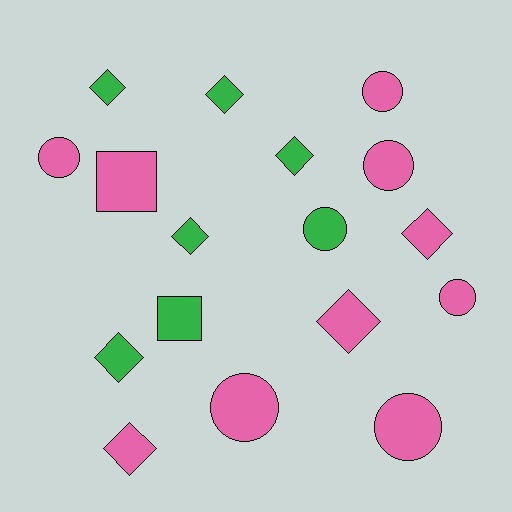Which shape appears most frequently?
Diamond, with 8 objects.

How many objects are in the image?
There are 17 objects.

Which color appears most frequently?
Pink, with 10 objects.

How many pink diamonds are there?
There are 3 pink diamonds.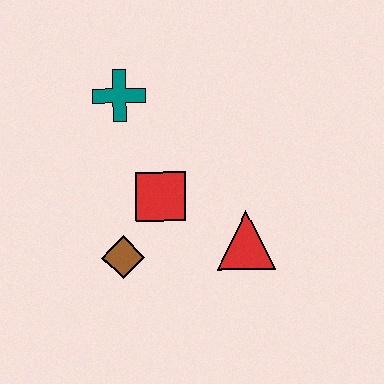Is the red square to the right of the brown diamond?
Yes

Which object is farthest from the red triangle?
The teal cross is farthest from the red triangle.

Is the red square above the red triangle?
Yes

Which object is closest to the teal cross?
The red square is closest to the teal cross.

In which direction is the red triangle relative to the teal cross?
The red triangle is below the teal cross.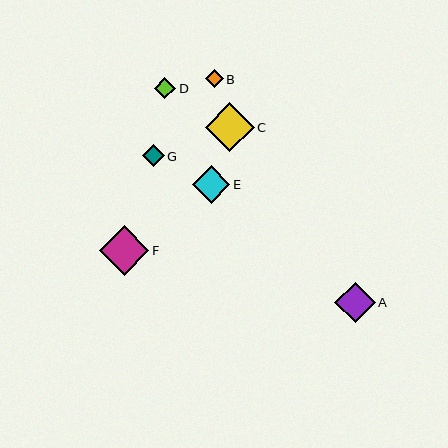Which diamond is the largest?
Diamond F is the largest with a size of approximately 50 pixels.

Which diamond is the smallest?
Diamond B is the smallest with a size of approximately 18 pixels.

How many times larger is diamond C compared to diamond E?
Diamond C is approximately 1.3 times the size of diamond E.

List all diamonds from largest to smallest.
From largest to smallest: F, C, A, E, G, D, B.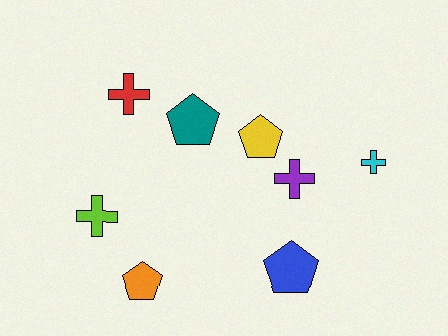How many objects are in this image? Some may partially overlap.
There are 8 objects.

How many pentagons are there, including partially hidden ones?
There are 4 pentagons.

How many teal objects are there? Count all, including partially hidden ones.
There is 1 teal object.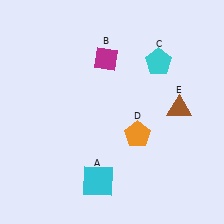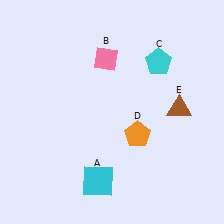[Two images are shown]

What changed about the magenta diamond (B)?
In Image 1, B is magenta. In Image 2, it changed to pink.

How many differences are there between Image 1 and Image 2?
There is 1 difference between the two images.